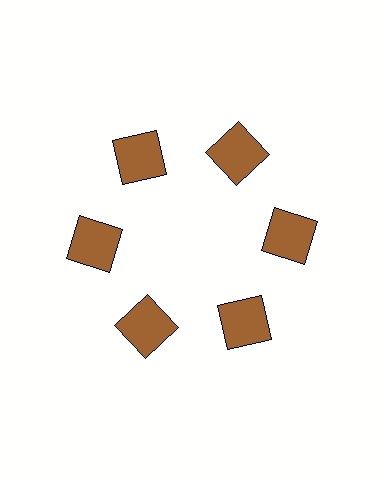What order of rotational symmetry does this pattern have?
This pattern has 6-fold rotational symmetry.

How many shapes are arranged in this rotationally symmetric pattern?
There are 6 shapes, arranged in 6 groups of 1.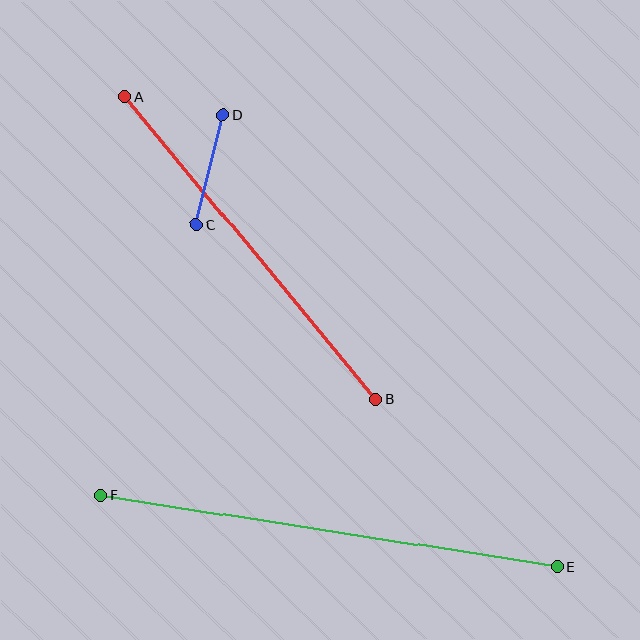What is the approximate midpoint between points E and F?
The midpoint is at approximately (329, 531) pixels.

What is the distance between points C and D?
The distance is approximately 112 pixels.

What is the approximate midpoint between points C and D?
The midpoint is at approximately (209, 170) pixels.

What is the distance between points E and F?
The distance is approximately 463 pixels.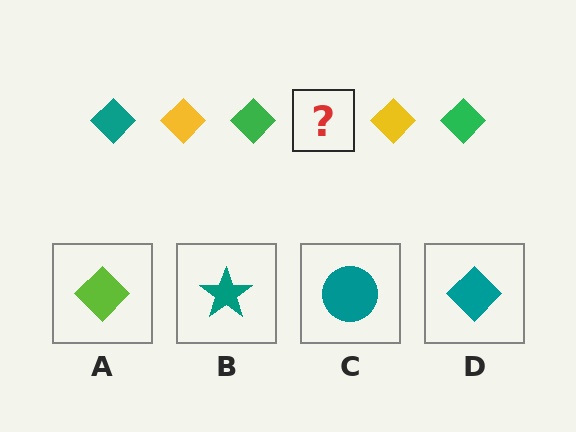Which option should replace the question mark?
Option D.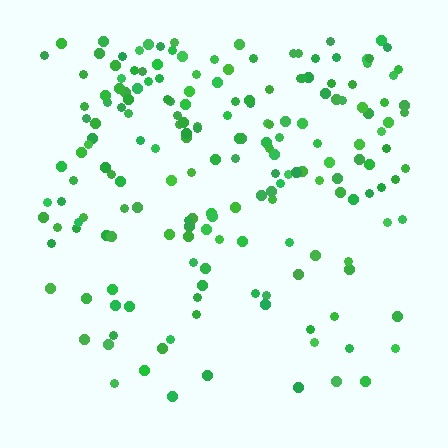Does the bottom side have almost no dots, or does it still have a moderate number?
Still a moderate number, just noticeably fewer than the top.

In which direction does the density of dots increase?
From bottom to top, with the top side densest.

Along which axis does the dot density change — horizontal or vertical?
Vertical.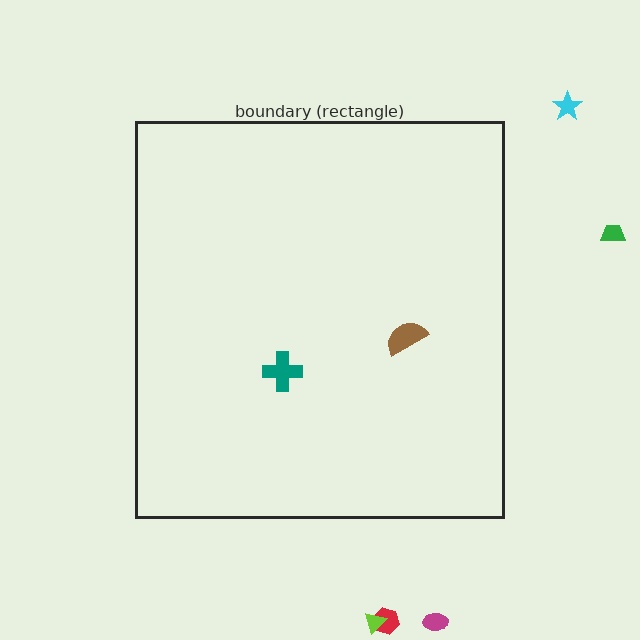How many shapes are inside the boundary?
2 inside, 5 outside.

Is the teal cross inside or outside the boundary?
Inside.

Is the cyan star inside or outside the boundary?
Outside.